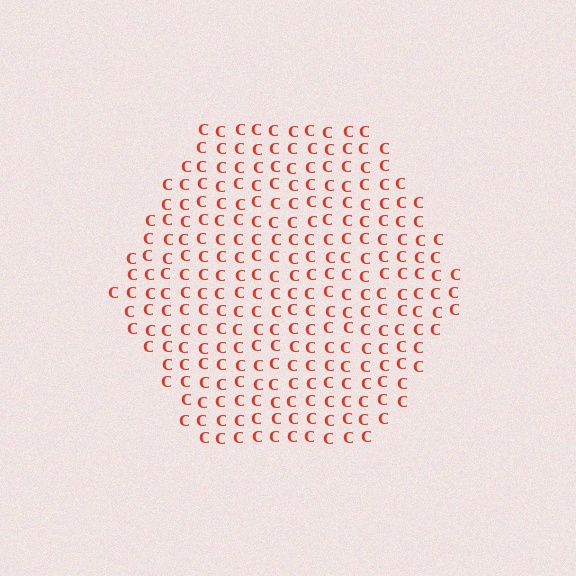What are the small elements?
The small elements are letter C's.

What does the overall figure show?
The overall figure shows a hexagon.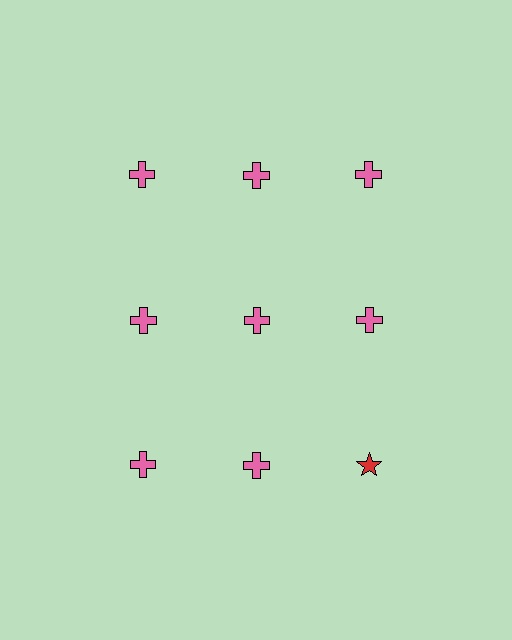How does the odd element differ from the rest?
It differs in both color (red instead of pink) and shape (star instead of cross).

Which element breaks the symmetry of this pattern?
The red star in the third row, center column breaks the symmetry. All other shapes are pink crosses.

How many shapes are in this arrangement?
There are 9 shapes arranged in a grid pattern.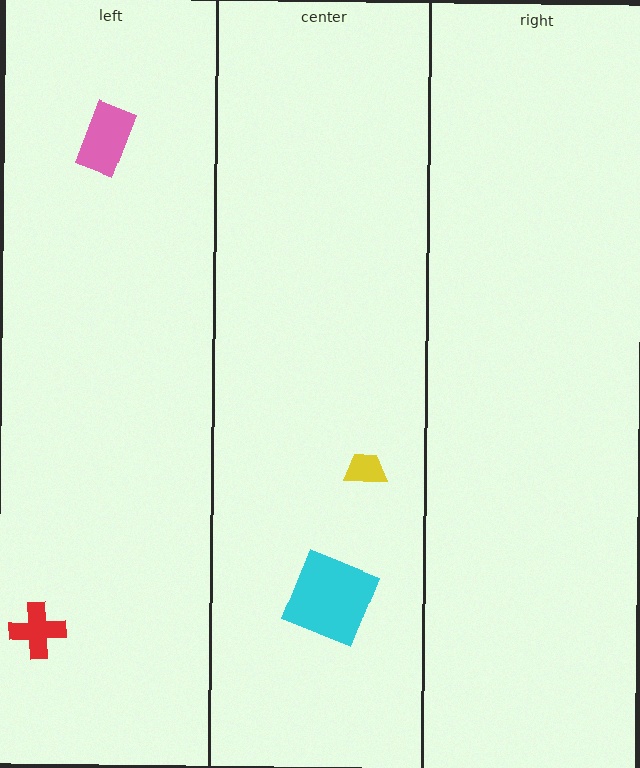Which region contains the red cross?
The left region.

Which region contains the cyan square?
The center region.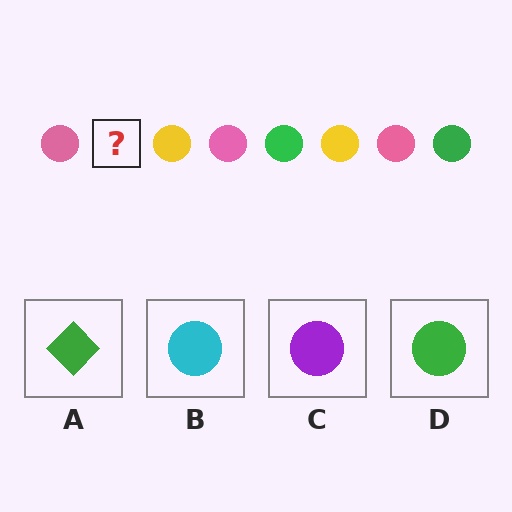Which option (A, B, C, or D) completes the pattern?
D.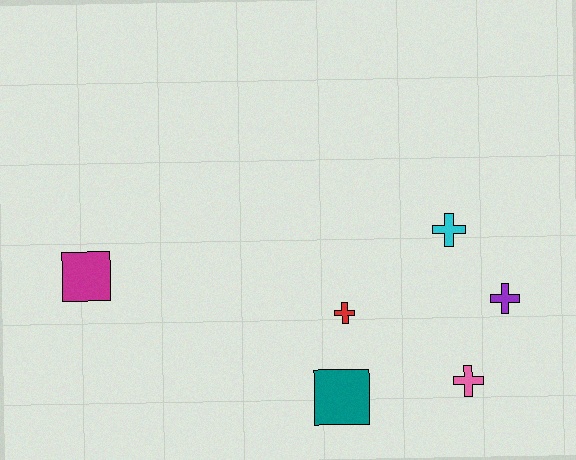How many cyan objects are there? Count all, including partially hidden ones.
There is 1 cyan object.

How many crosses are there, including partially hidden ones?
There are 4 crosses.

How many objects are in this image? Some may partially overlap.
There are 6 objects.